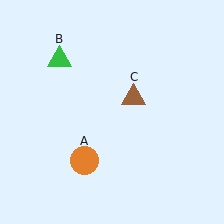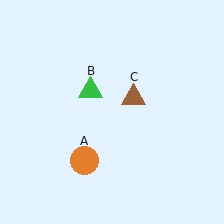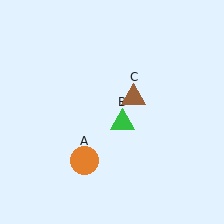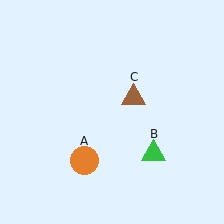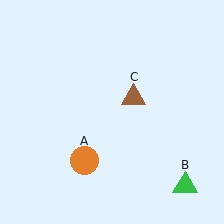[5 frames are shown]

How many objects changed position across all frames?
1 object changed position: green triangle (object B).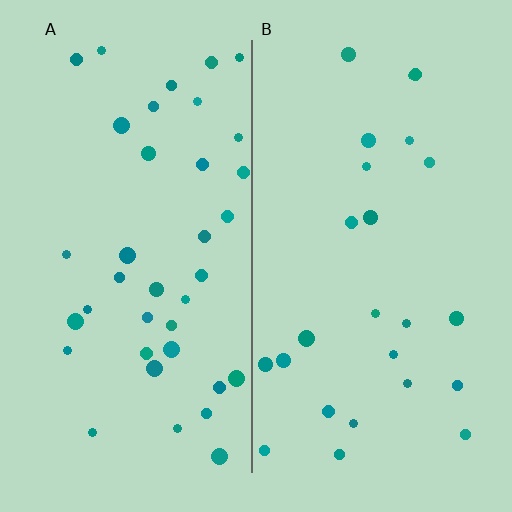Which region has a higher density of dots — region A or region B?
A (the left).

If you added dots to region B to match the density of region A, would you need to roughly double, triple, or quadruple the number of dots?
Approximately double.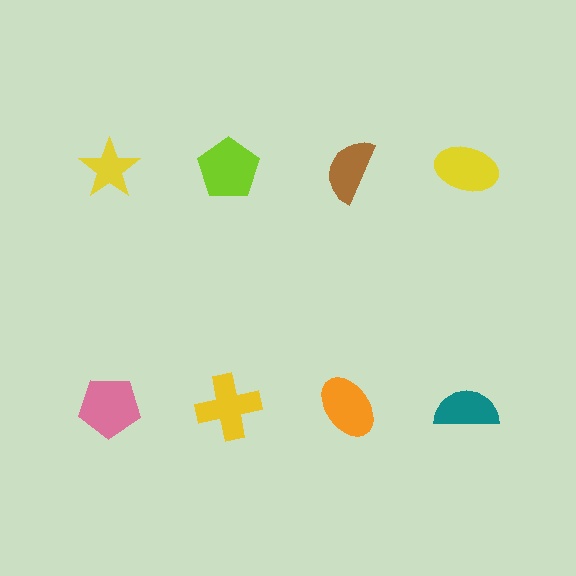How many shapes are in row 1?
4 shapes.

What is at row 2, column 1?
A pink pentagon.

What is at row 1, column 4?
A yellow ellipse.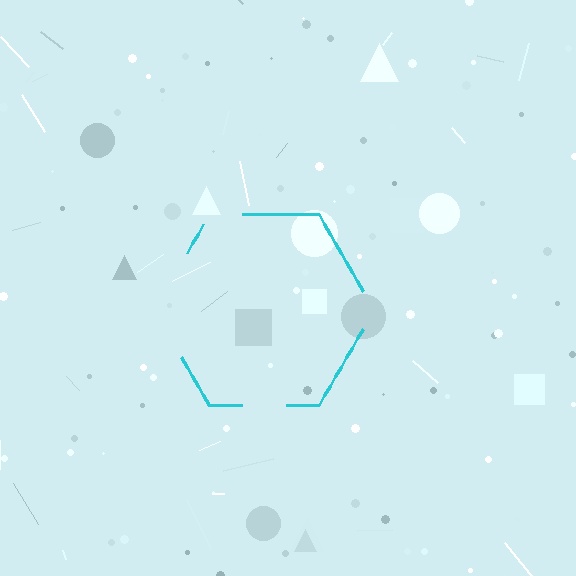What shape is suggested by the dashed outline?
The dashed outline suggests a hexagon.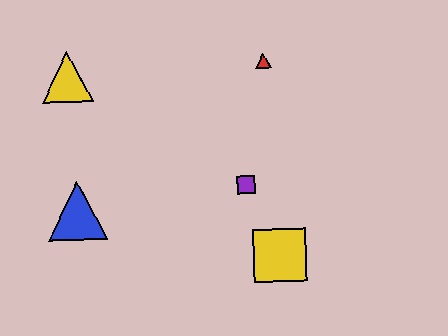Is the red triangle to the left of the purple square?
No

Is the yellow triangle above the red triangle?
No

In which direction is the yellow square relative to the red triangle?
The yellow square is below the red triangle.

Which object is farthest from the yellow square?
The yellow triangle is farthest from the yellow square.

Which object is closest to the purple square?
The yellow square is closest to the purple square.